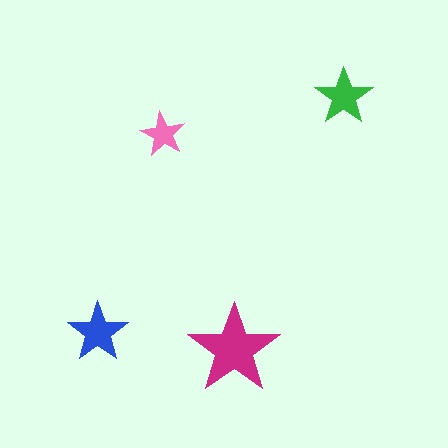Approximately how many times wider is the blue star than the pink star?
About 1.5 times wider.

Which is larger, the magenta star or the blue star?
The magenta one.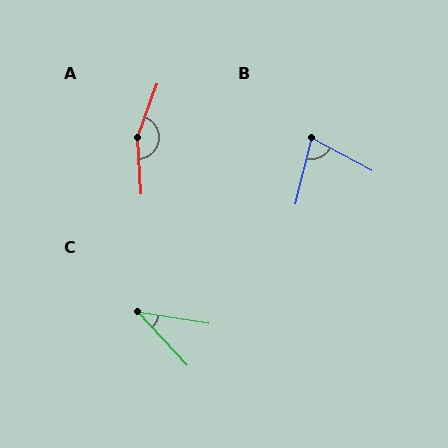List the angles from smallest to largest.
C (38°), B (76°), A (157°).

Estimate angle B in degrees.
Approximately 76 degrees.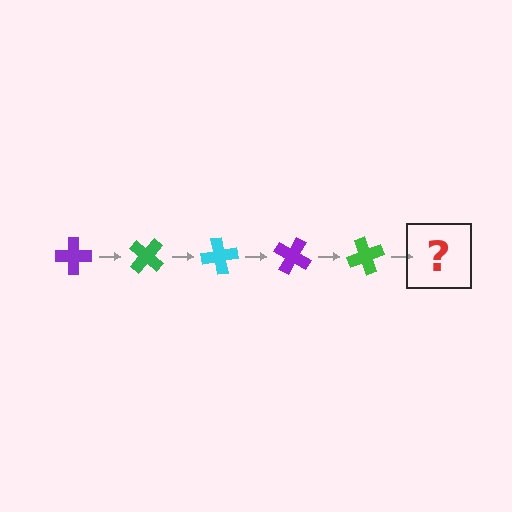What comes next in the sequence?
The next element should be a cyan cross, rotated 200 degrees from the start.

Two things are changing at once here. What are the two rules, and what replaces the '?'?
The two rules are that it rotates 40 degrees each step and the color cycles through purple, green, and cyan. The '?' should be a cyan cross, rotated 200 degrees from the start.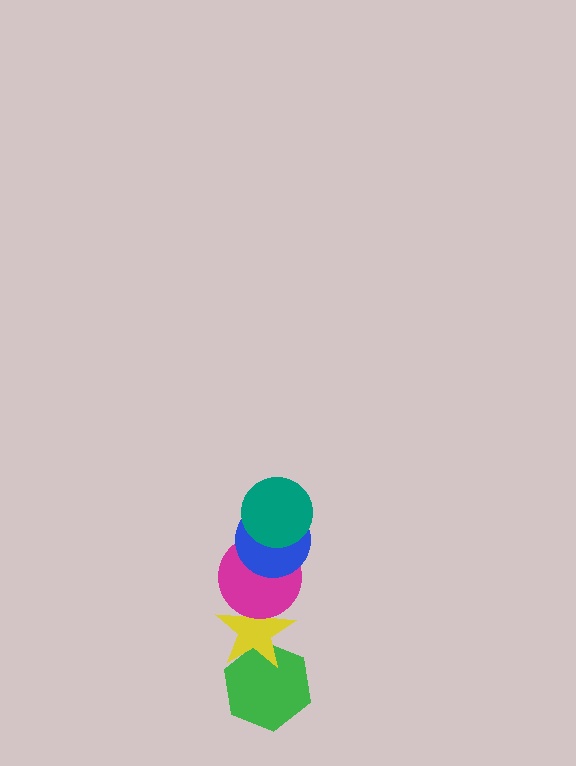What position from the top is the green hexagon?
The green hexagon is 5th from the top.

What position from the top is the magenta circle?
The magenta circle is 3rd from the top.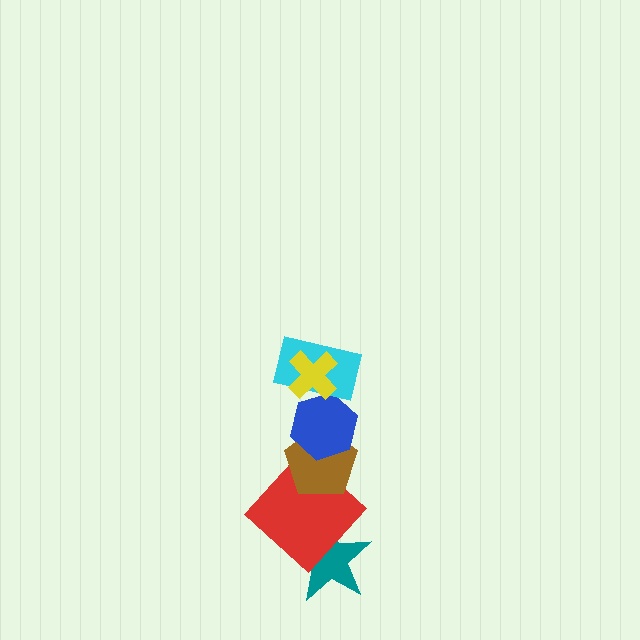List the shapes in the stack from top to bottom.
From top to bottom: the yellow cross, the cyan rectangle, the blue hexagon, the brown pentagon, the red diamond, the teal star.